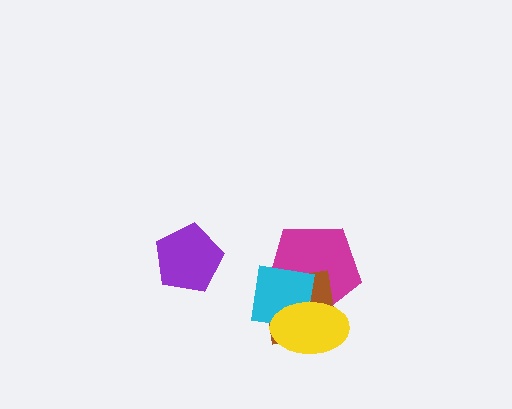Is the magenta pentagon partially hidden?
Yes, it is partially covered by another shape.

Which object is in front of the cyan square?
The yellow ellipse is in front of the cyan square.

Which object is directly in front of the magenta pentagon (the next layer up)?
The brown square is directly in front of the magenta pentagon.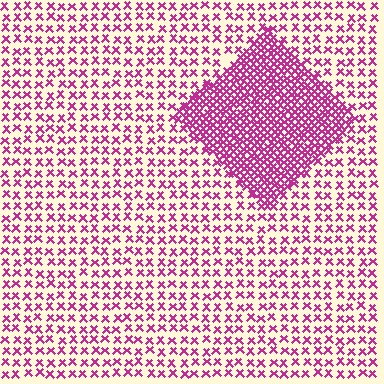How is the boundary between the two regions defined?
The boundary is defined by a change in element density (approximately 2.7x ratio). All elements are the same color, size, and shape.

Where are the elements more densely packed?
The elements are more densely packed inside the diamond boundary.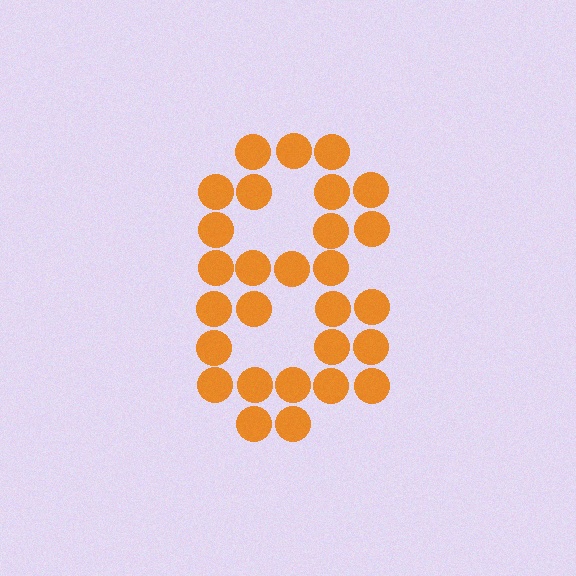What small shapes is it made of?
It is made of small circles.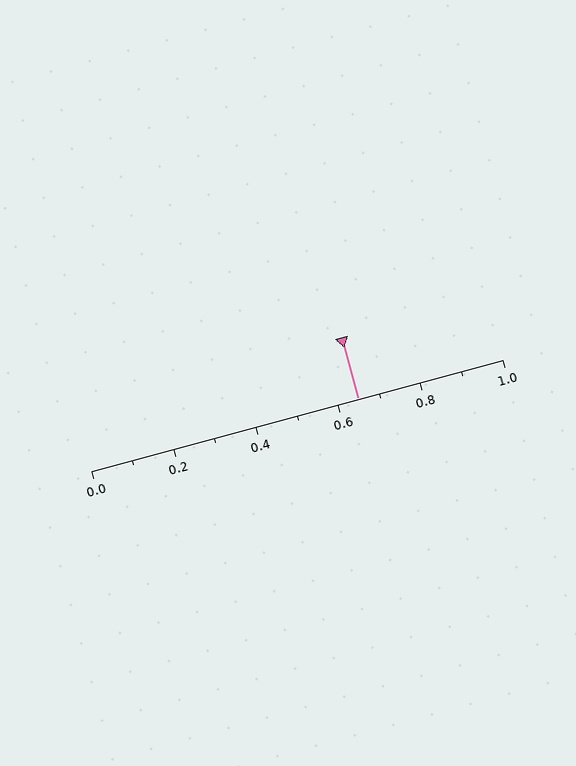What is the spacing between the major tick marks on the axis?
The major ticks are spaced 0.2 apart.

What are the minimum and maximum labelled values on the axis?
The axis runs from 0.0 to 1.0.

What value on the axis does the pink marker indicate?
The marker indicates approximately 0.65.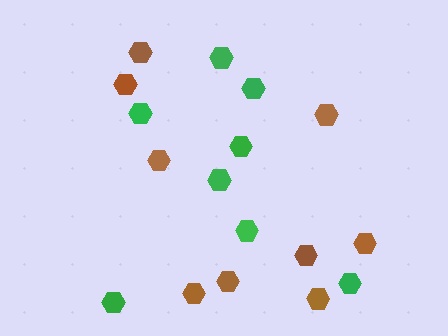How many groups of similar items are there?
There are 2 groups: one group of brown hexagons (9) and one group of green hexagons (8).